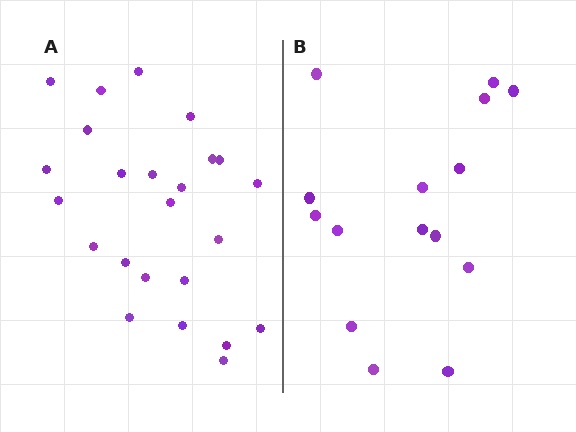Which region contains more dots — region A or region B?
Region A (the left region) has more dots.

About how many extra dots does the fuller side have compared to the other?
Region A has roughly 8 or so more dots than region B.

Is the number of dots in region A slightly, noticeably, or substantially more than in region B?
Region A has substantially more. The ratio is roughly 1.6 to 1.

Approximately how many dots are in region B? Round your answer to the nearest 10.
About 20 dots. (The exact count is 15, which rounds to 20.)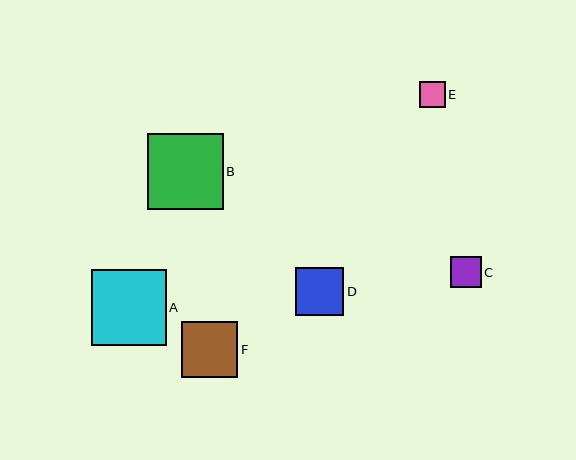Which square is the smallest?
Square E is the smallest with a size of approximately 26 pixels.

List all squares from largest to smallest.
From largest to smallest: A, B, F, D, C, E.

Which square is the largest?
Square A is the largest with a size of approximately 75 pixels.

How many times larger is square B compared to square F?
Square B is approximately 1.3 times the size of square F.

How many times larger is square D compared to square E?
Square D is approximately 1.8 times the size of square E.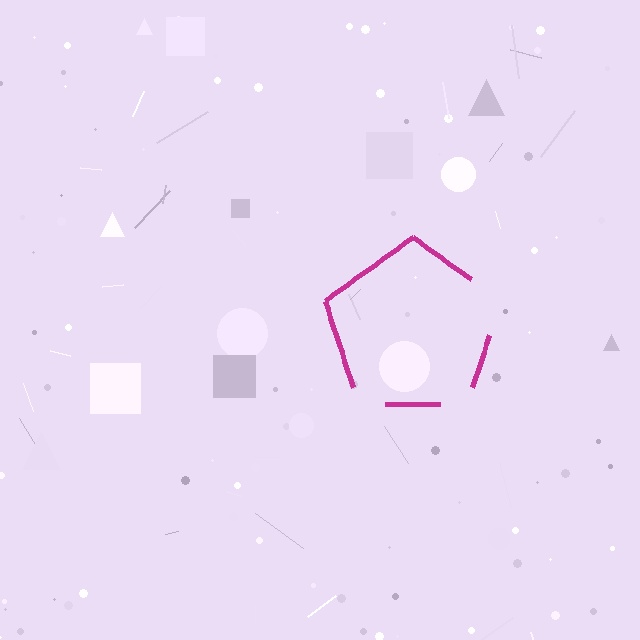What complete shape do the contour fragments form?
The contour fragments form a pentagon.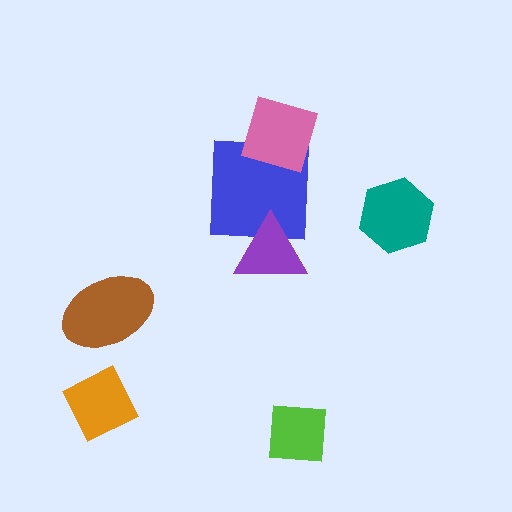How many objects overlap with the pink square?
1 object overlaps with the pink square.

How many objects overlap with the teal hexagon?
0 objects overlap with the teal hexagon.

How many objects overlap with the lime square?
0 objects overlap with the lime square.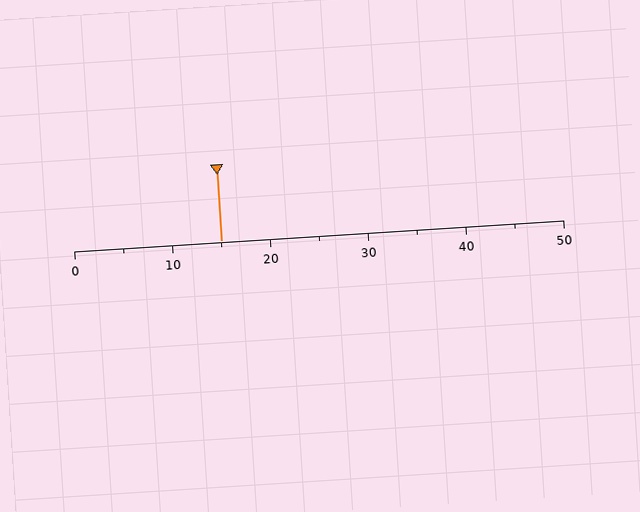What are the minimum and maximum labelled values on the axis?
The axis runs from 0 to 50.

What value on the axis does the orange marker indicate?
The marker indicates approximately 15.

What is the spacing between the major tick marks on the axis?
The major ticks are spaced 10 apart.